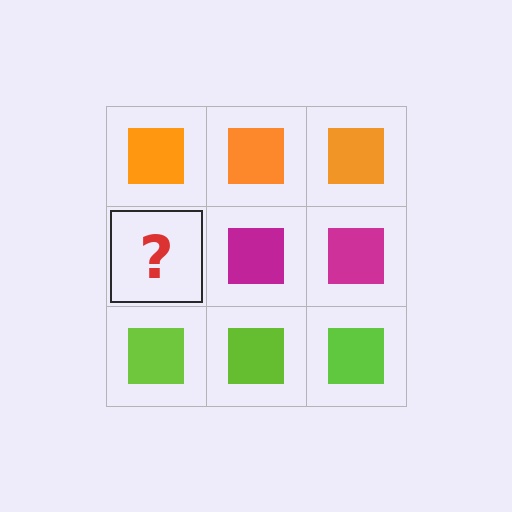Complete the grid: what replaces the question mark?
The question mark should be replaced with a magenta square.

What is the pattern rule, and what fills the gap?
The rule is that each row has a consistent color. The gap should be filled with a magenta square.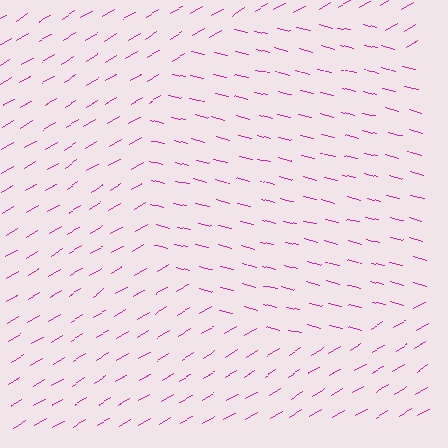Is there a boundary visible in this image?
Yes, there is a texture boundary formed by a change in line orientation.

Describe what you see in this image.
The image is filled with small magenta line segments. A circle region in the image has lines oriented differently from the surrounding lines, creating a visible texture boundary.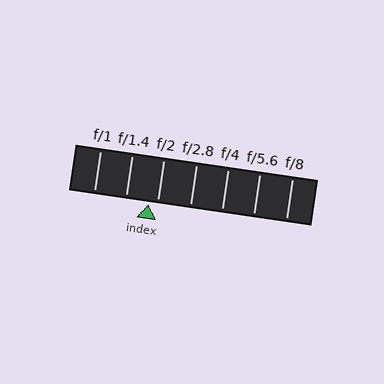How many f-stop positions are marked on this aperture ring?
There are 7 f-stop positions marked.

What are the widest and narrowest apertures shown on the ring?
The widest aperture shown is f/1 and the narrowest is f/8.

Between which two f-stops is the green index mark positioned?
The index mark is between f/1.4 and f/2.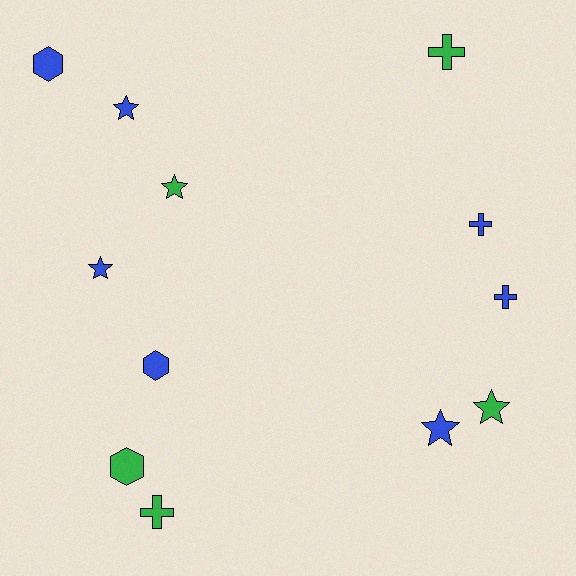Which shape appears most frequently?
Star, with 5 objects.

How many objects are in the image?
There are 12 objects.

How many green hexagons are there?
There is 1 green hexagon.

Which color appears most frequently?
Blue, with 7 objects.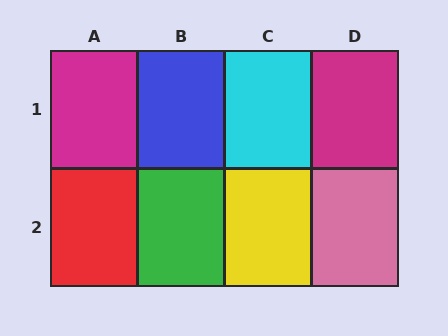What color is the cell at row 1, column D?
Magenta.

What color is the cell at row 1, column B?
Blue.